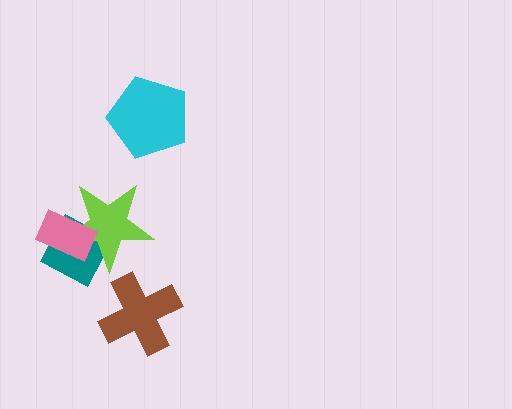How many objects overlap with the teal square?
2 objects overlap with the teal square.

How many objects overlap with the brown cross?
0 objects overlap with the brown cross.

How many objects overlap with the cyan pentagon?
0 objects overlap with the cyan pentagon.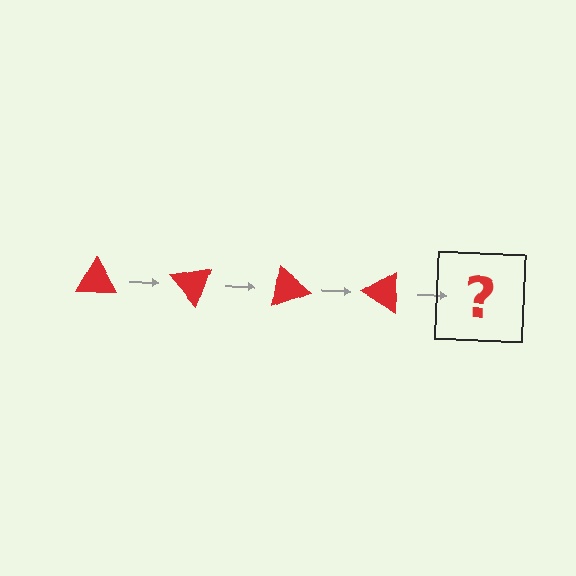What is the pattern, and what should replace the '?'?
The pattern is that the triangle rotates 50 degrees each step. The '?' should be a red triangle rotated 200 degrees.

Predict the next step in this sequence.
The next step is a red triangle rotated 200 degrees.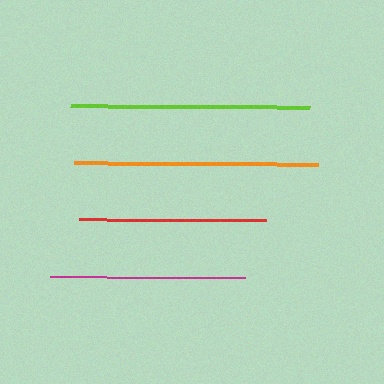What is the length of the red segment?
The red segment is approximately 187 pixels long.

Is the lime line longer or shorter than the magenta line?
The lime line is longer than the magenta line.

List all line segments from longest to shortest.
From longest to shortest: orange, lime, magenta, red.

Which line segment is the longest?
The orange line is the longest at approximately 244 pixels.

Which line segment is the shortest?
The red line is the shortest at approximately 187 pixels.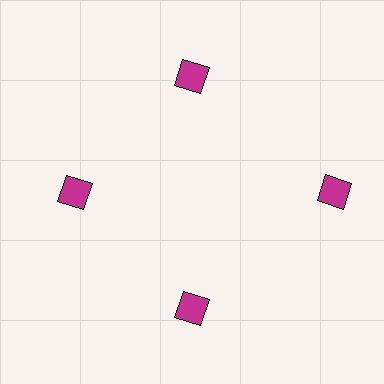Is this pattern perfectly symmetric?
No. The 4 magenta diamonds are arranged in a ring, but one element near the 3 o'clock position is pushed outward from the center, breaking the 4-fold rotational symmetry.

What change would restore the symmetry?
The symmetry would be restored by moving it inward, back onto the ring so that all 4 diamonds sit at equal angles and equal distance from the center.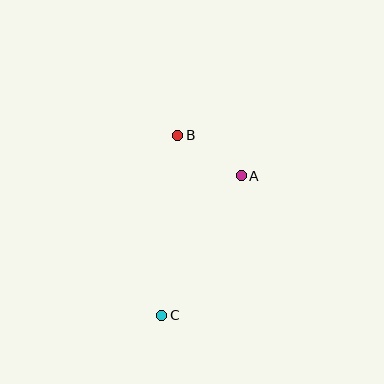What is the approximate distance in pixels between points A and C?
The distance between A and C is approximately 160 pixels.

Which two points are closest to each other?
Points A and B are closest to each other.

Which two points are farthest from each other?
Points B and C are farthest from each other.